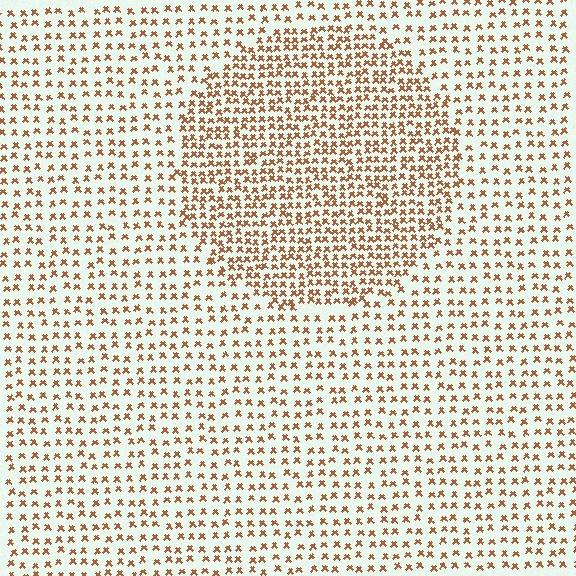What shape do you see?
I see a circle.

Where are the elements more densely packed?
The elements are more densely packed inside the circle boundary.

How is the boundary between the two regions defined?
The boundary is defined by a change in element density (approximately 1.9x ratio). All elements are the same color, size, and shape.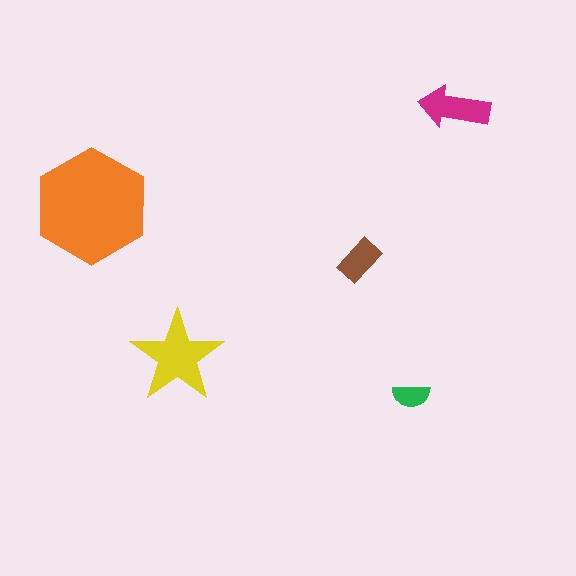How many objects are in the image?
There are 5 objects in the image.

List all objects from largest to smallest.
The orange hexagon, the yellow star, the magenta arrow, the brown rectangle, the green semicircle.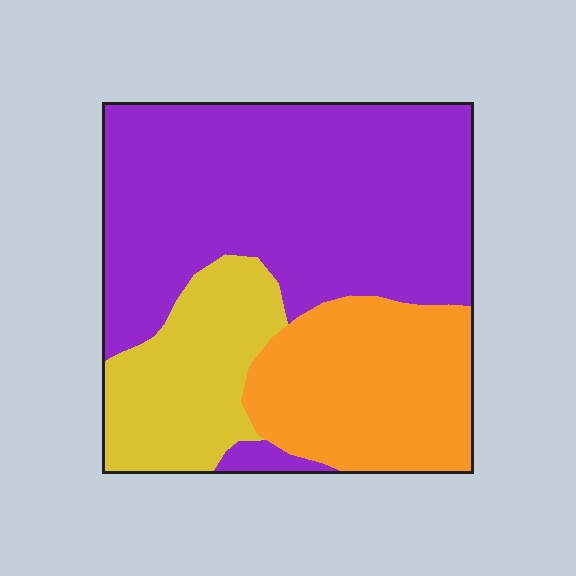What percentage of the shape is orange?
Orange takes up between a sixth and a third of the shape.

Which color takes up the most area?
Purple, at roughly 55%.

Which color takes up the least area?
Yellow, at roughly 20%.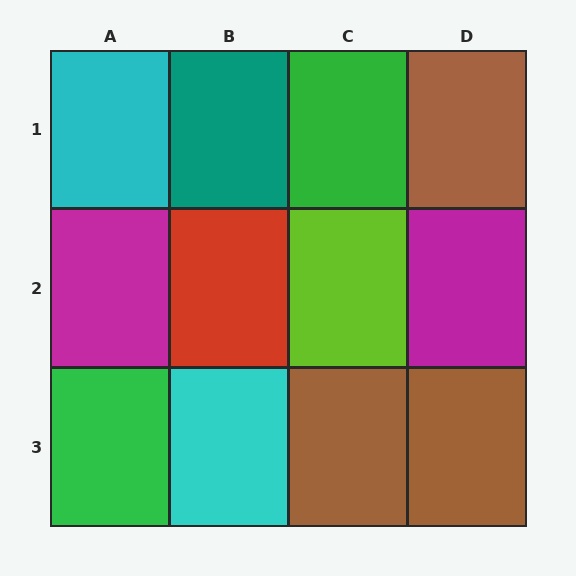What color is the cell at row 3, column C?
Brown.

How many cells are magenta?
2 cells are magenta.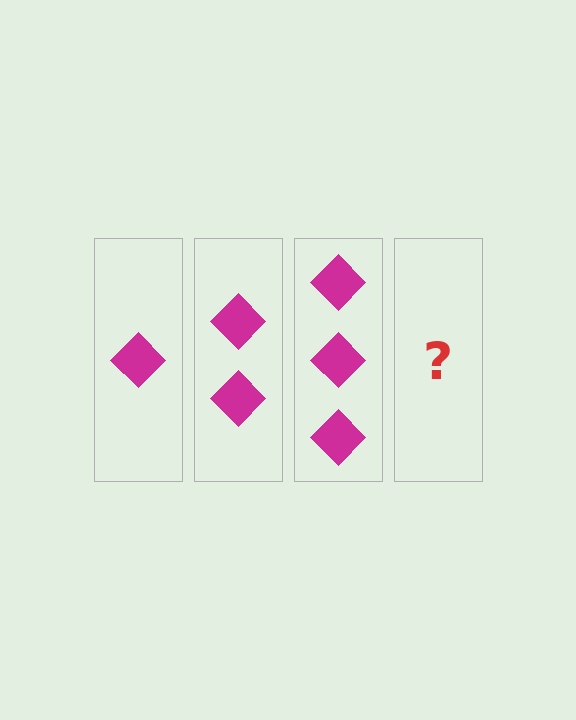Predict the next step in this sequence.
The next step is 4 diamonds.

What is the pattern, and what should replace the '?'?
The pattern is that each step adds one more diamond. The '?' should be 4 diamonds.